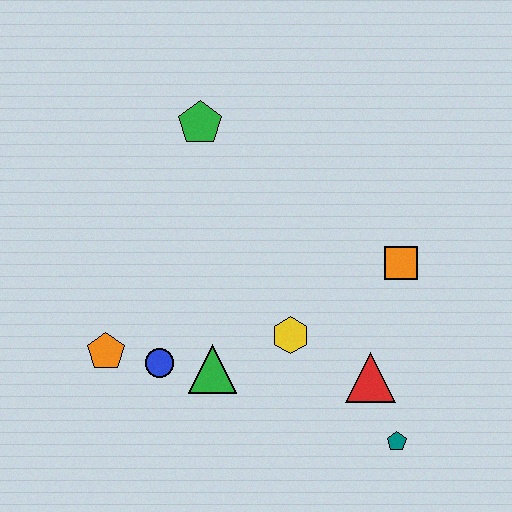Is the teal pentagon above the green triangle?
No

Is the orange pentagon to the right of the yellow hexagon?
No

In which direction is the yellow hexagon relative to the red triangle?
The yellow hexagon is to the left of the red triangle.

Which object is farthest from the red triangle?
The green pentagon is farthest from the red triangle.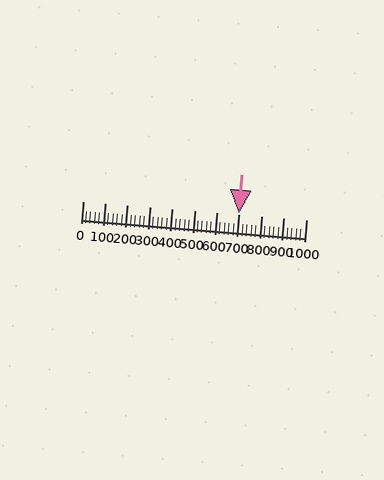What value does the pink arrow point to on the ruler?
The pink arrow points to approximately 700.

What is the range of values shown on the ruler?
The ruler shows values from 0 to 1000.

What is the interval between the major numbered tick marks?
The major tick marks are spaced 100 units apart.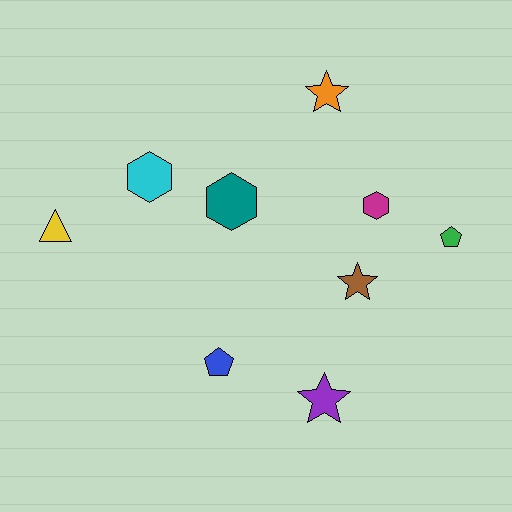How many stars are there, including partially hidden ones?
There are 3 stars.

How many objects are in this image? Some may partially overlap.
There are 9 objects.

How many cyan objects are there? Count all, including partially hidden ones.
There is 1 cyan object.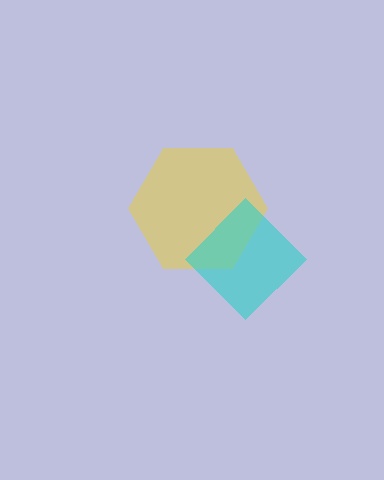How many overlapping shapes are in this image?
There are 2 overlapping shapes in the image.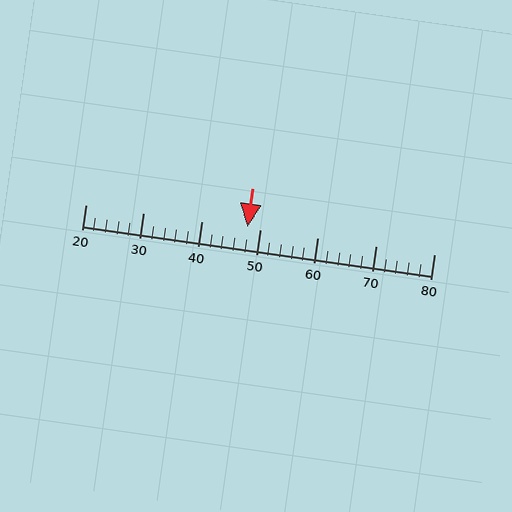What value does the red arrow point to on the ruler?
The red arrow points to approximately 48.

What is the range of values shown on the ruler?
The ruler shows values from 20 to 80.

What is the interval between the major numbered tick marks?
The major tick marks are spaced 10 units apart.